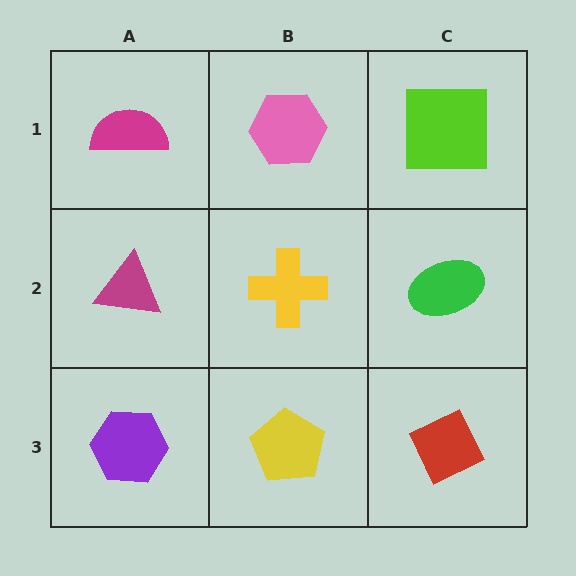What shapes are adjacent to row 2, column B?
A pink hexagon (row 1, column B), a yellow pentagon (row 3, column B), a magenta triangle (row 2, column A), a green ellipse (row 2, column C).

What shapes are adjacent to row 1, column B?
A yellow cross (row 2, column B), a magenta semicircle (row 1, column A), a lime square (row 1, column C).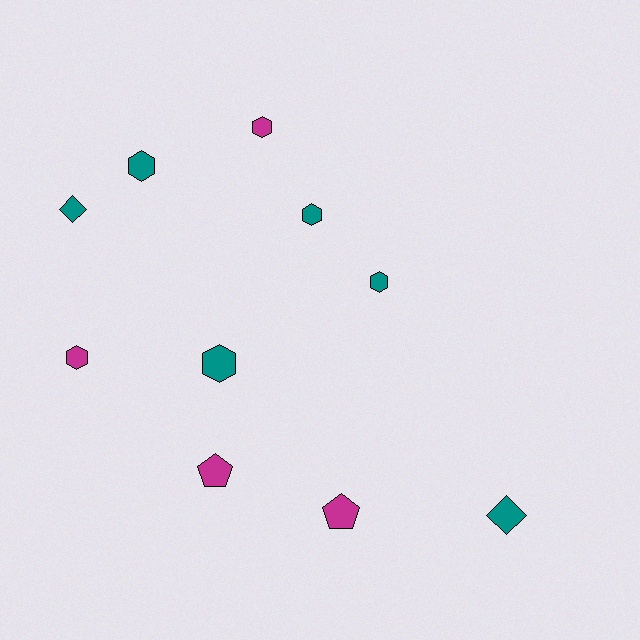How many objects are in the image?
There are 10 objects.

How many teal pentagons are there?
There are no teal pentagons.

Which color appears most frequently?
Teal, with 6 objects.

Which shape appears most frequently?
Hexagon, with 6 objects.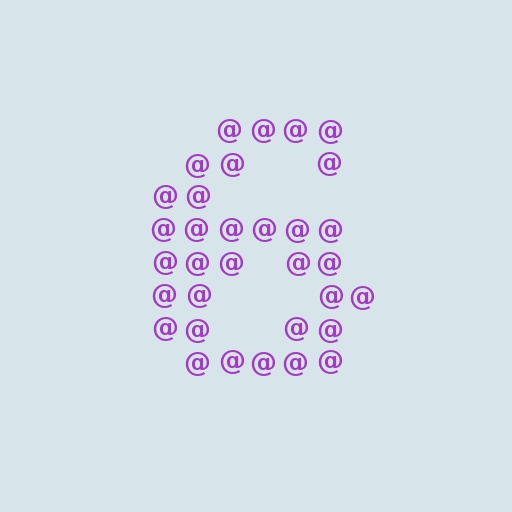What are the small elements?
The small elements are at signs.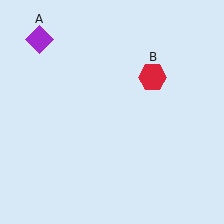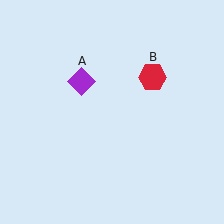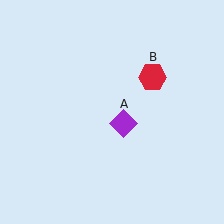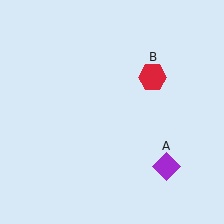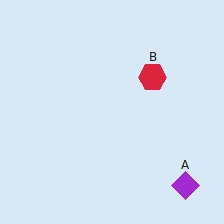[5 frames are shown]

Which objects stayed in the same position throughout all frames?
Red hexagon (object B) remained stationary.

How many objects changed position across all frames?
1 object changed position: purple diamond (object A).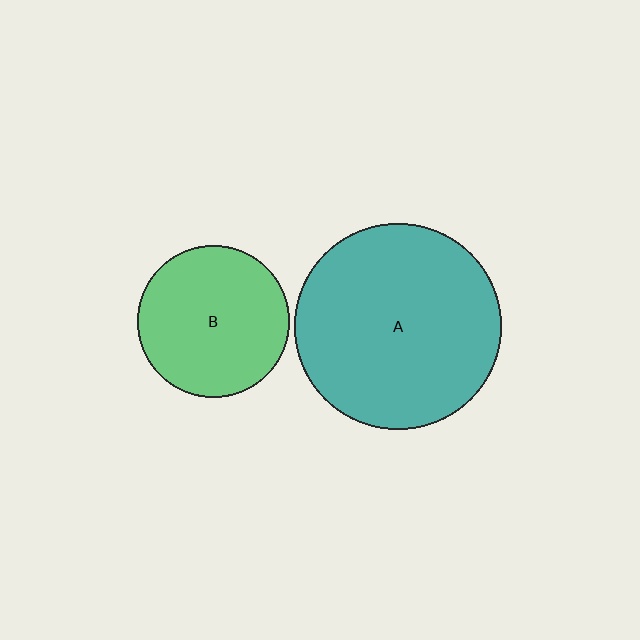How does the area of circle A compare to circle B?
Approximately 1.8 times.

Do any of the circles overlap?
No, none of the circles overlap.